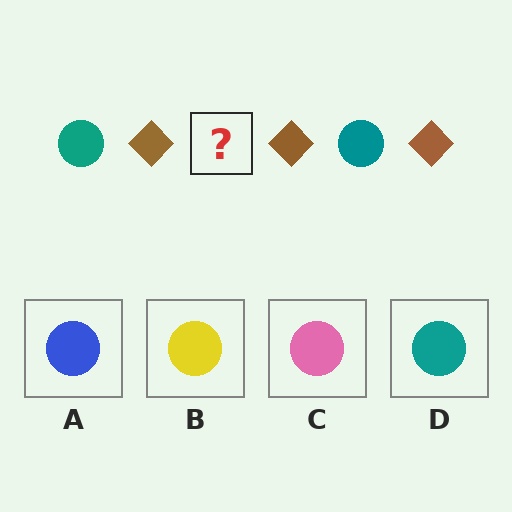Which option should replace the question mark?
Option D.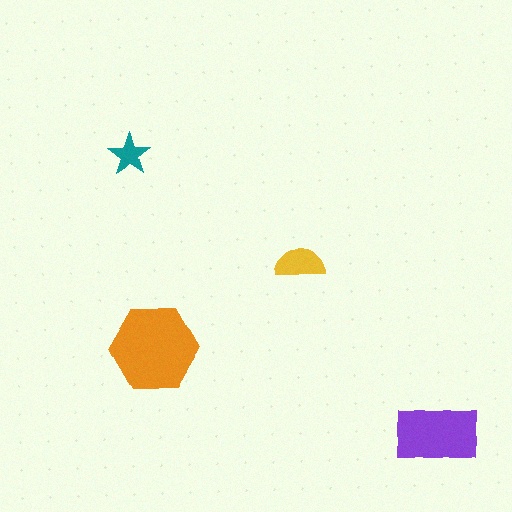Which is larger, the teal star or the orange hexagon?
The orange hexagon.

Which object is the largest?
The orange hexagon.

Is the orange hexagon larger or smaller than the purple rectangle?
Larger.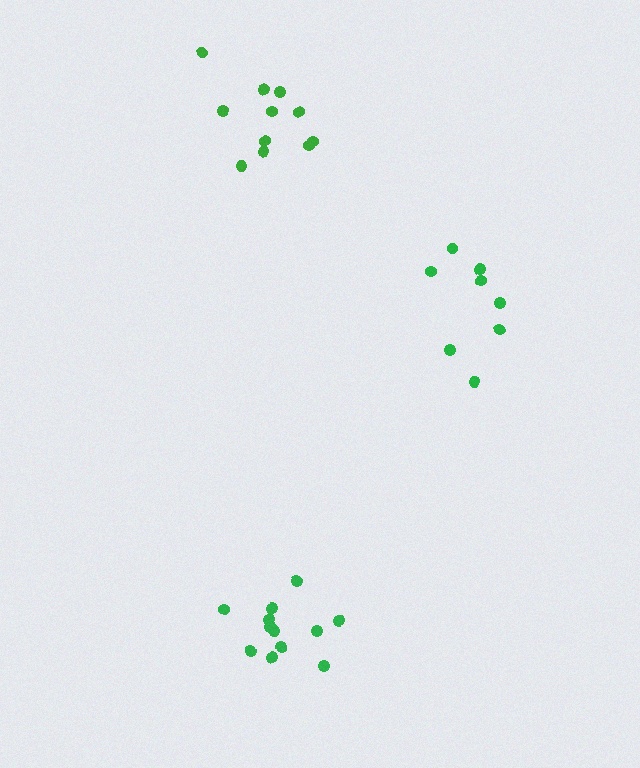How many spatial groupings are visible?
There are 3 spatial groupings.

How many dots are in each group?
Group 1: 8 dots, Group 2: 12 dots, Group 3: 11 dots (31 total).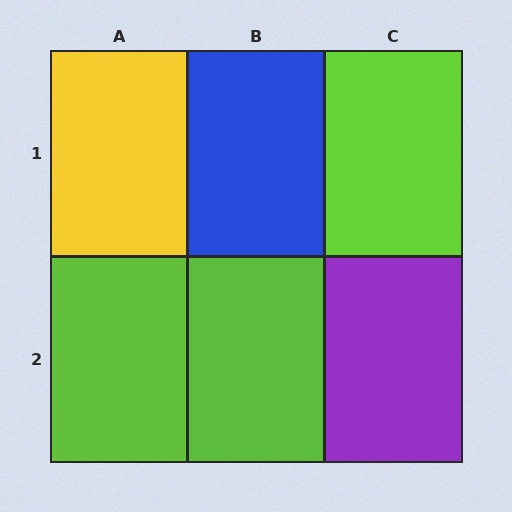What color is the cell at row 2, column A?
Lime.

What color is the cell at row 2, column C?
Purple.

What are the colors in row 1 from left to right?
Yellow, blue, lime.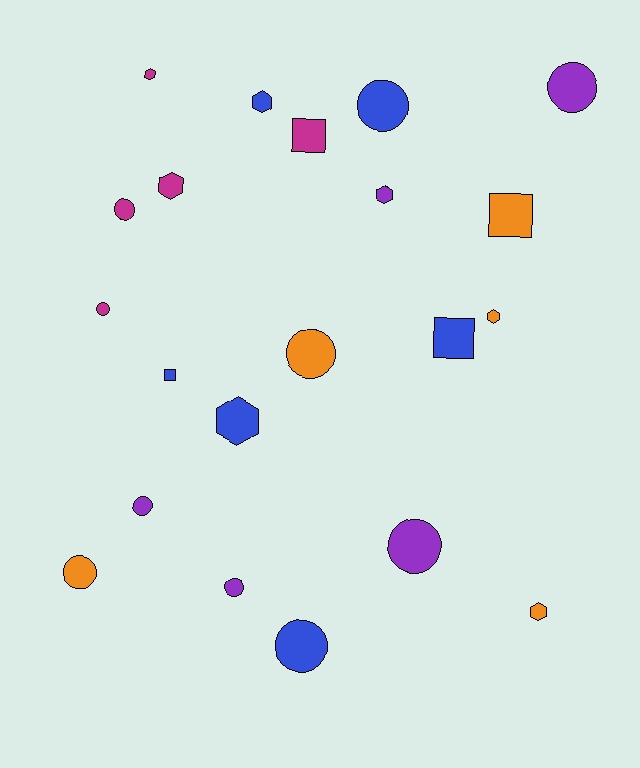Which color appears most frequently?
Blue, with 6 objects.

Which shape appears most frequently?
Circle, with 10 objects.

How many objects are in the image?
There are 21 objects.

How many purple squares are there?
There are no purple squares.